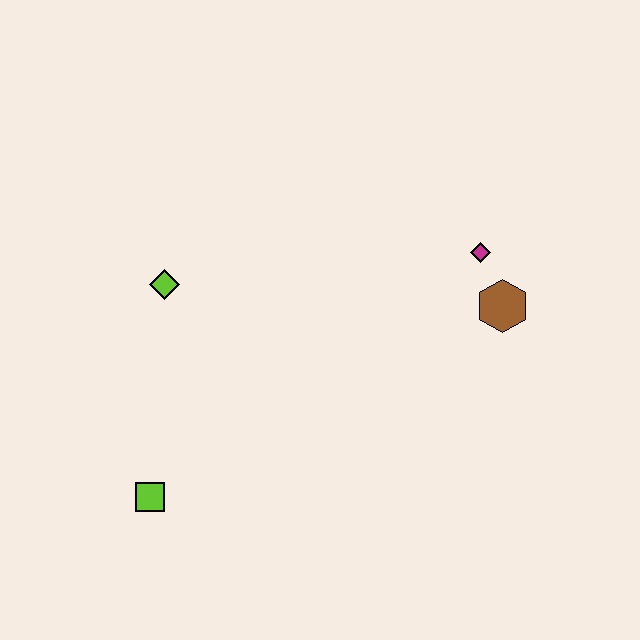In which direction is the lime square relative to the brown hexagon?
The lime square is to the left of the brown hexagon.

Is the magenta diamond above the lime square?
Yes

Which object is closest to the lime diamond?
The lime square is closest to the lime diamond.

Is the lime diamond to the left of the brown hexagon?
Yes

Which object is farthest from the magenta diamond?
The lime square is farthest from the magenta diamond.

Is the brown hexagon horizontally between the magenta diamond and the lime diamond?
No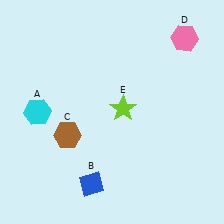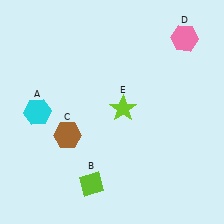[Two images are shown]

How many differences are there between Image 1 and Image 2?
There is 1 difference between the two images.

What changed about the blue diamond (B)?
In Image 1, B is blue. In Image 2, it changed to lime.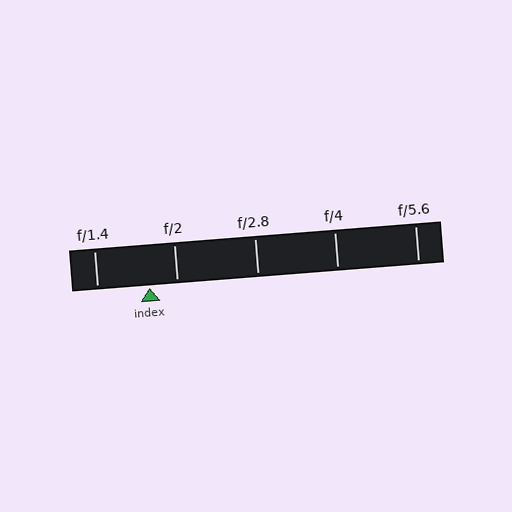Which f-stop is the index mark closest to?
The index mark is closest to f/2.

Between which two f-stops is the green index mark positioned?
The index mark is between f/1.4 and f/2.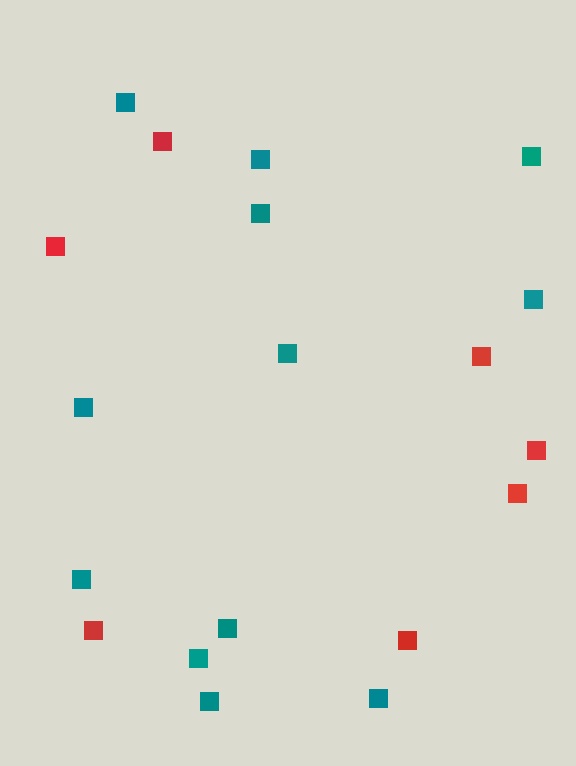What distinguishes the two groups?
There are 2 groups: one group of teal squares (12) and one group of red squares (7).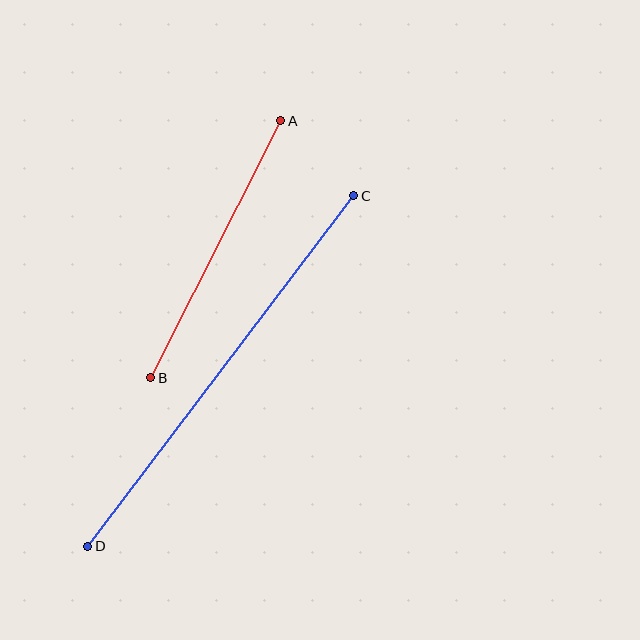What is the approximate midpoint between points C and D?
The midpoint is at approximately (221, 371) pixels.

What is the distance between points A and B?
The distance is approximately 288 pixels.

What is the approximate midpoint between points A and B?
The midpoint is at approximately (216, 249) pixels.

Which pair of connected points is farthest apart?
Points C and D are farthest apart.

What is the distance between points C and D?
The distance is approximately 440 pixels.